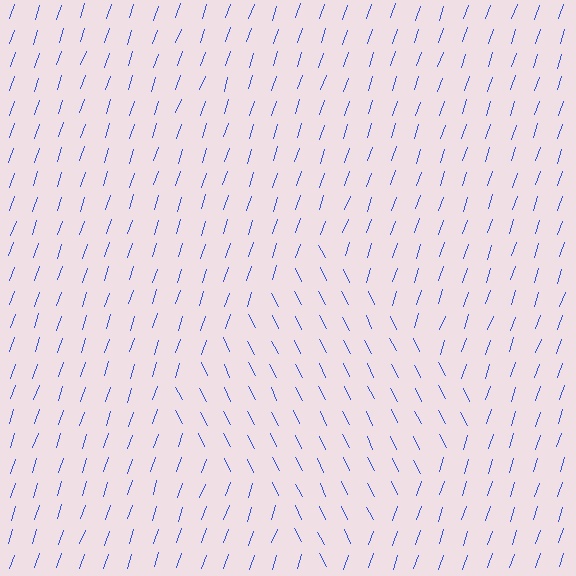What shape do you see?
I see a diamond.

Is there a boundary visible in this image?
Yes, there is a texture boundary formed by a change in line orientation.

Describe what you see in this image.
The image is filled with small blue line segments. A diamond region in the image has lines oriented differently from the surrounding lines, creating a visible texture boundary.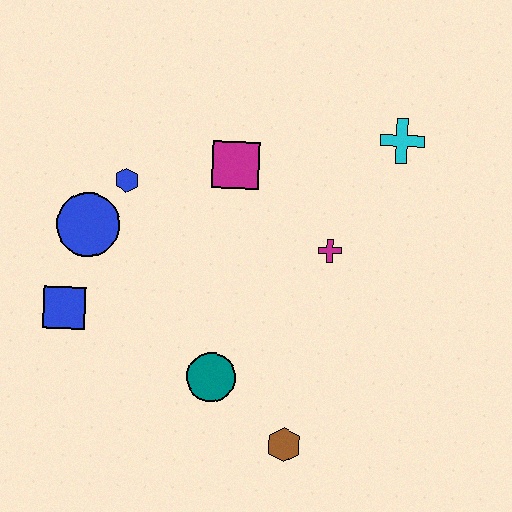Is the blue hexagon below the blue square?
No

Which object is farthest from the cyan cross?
The blue square is farthest from the cyan cross.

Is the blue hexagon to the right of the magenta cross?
No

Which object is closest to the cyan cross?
The magenta cross is closest to the cyan cross.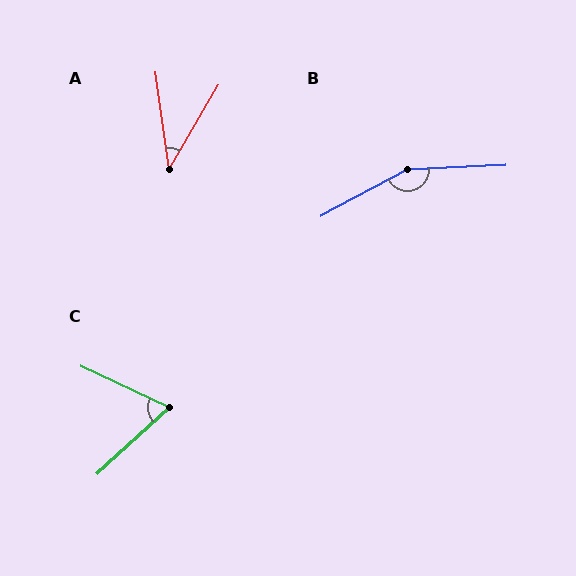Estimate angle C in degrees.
Approximately 68 degrees.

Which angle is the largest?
B, at approximately 154 degrees.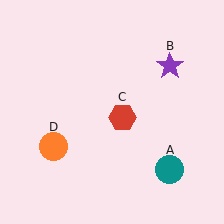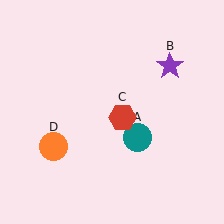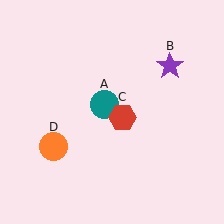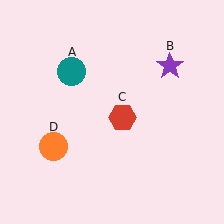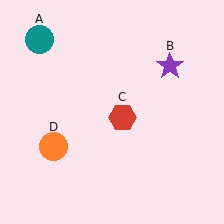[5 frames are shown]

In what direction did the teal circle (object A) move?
The teal circle (object A) moved up and to the left.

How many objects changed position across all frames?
1 object changed position: teal circle (object A).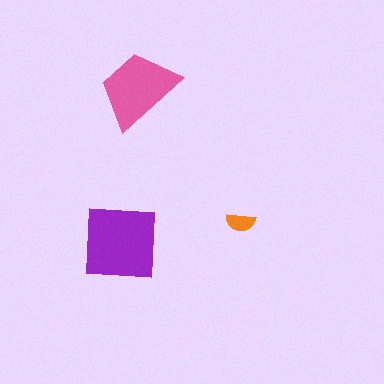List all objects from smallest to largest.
The orange semicircle, the pink trapezoid, the purple square.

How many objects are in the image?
There are 3 objects in the image.